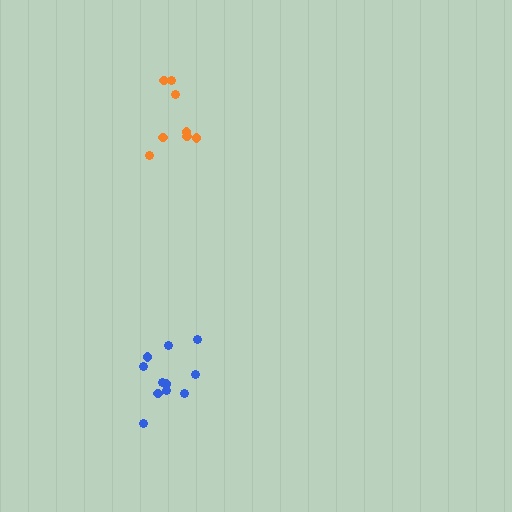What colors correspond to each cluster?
The clusters are colored: orange, blue.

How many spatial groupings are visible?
There are 2 spatial groupings.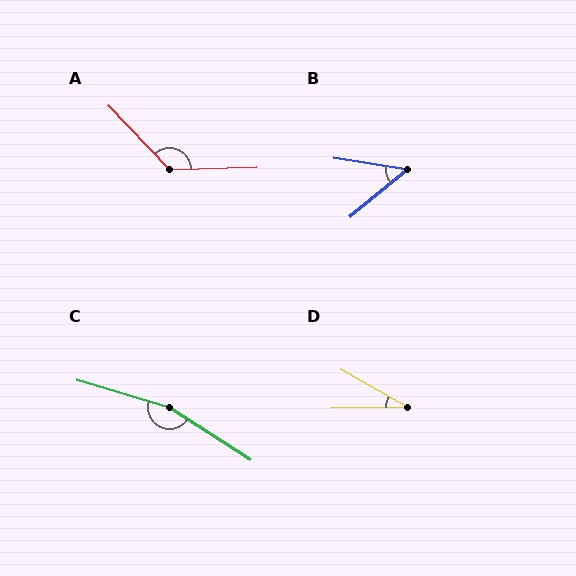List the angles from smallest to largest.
D (30°), B (49°), A (131°), C (164°).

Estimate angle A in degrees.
Approximately 131 degrees.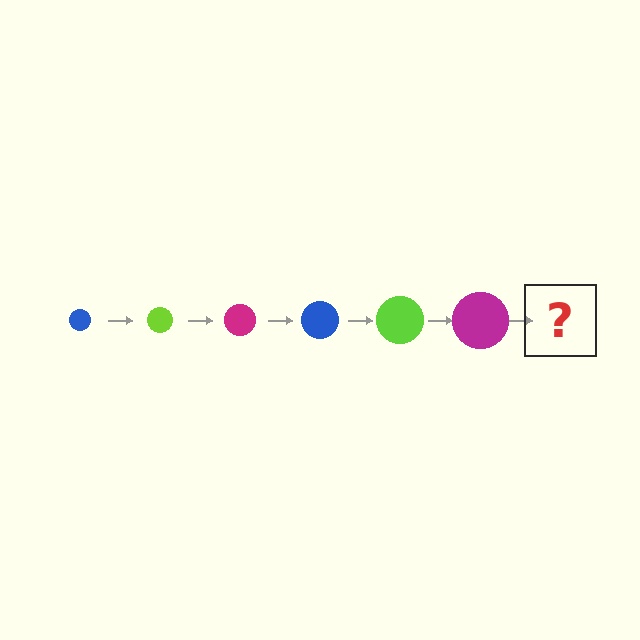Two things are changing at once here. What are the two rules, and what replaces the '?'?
The two rules are that the circle grows larger each step and the color cycles through blue, lime, and magenta. The '?' should be a blue circle, larger than the previous one.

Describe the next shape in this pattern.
It should be a blue circle, larger than the previous one.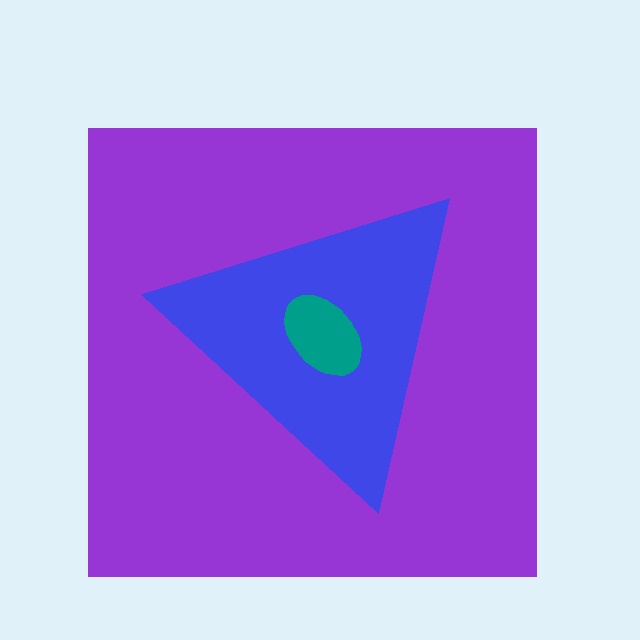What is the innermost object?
The teal ellipse.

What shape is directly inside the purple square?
The blue triangle.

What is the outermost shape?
The purple square.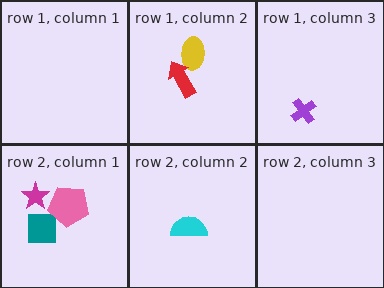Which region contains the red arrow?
The row 1, column 2 region.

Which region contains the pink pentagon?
The row 2, column 1 region.